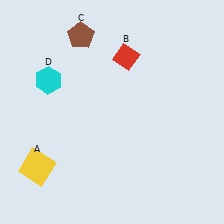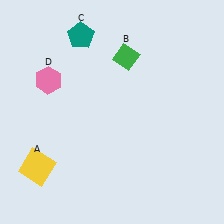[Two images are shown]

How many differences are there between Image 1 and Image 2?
There are 3 differences between the two images.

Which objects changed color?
B changed from red to green. C changed from brown to teal. D changed from cyan to pink.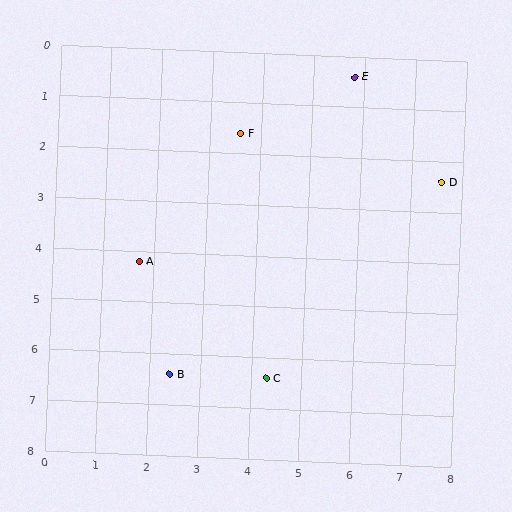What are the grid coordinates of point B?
Point B is at approximately (2.4, 6.4).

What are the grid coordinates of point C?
Point C is at approximately (4.3, 6.4).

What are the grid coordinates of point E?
Point E is at approximately (5.8, 0.4).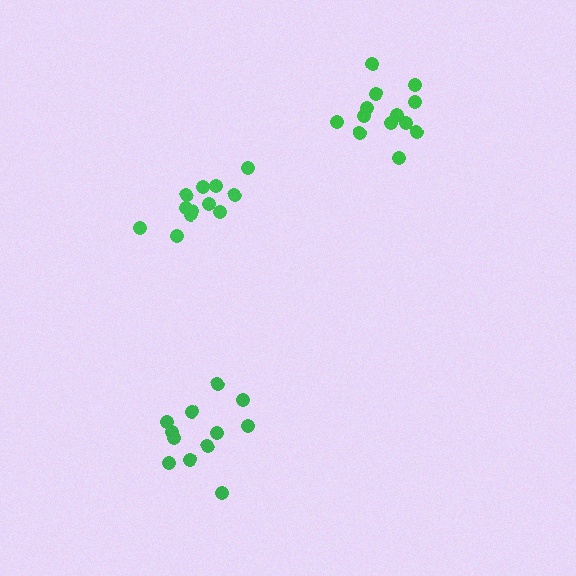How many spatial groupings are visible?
There are 3 spatial groupings.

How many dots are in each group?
Group 1: 12 dots, Group 2: 12 dots, Group 3: 13 dots (37 total).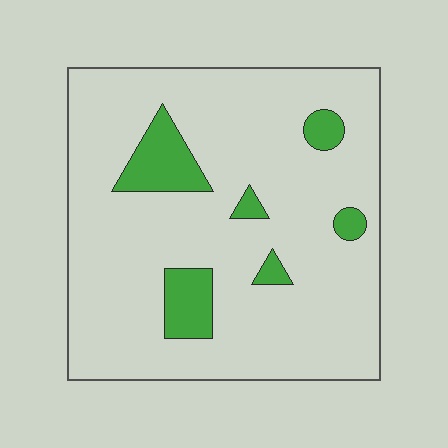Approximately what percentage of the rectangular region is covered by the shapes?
Approximately 10%.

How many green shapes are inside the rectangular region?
6.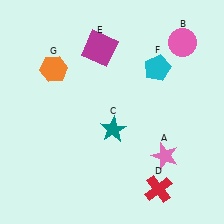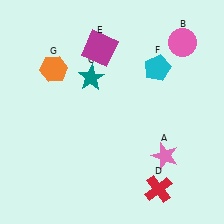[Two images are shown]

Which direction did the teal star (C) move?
The teal star (C) moved up.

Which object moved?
The teal star (C) moved up.